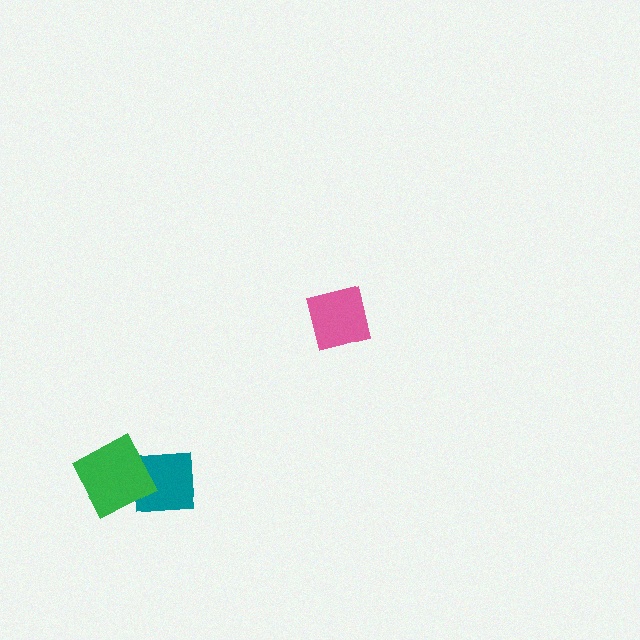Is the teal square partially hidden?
Yes, it is partially covered by another shape.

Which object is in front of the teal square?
The green diamond is in front of the teal square.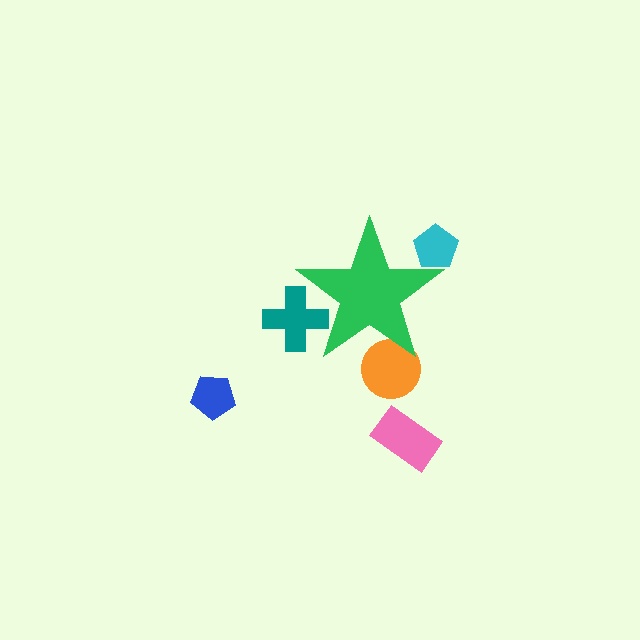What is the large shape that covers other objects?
A green star.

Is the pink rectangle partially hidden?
No, the pink rectangle is fully visible.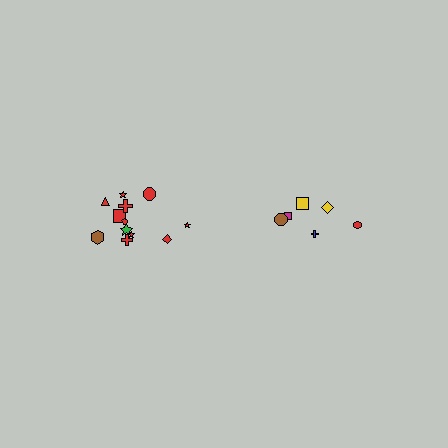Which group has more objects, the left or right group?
The left group.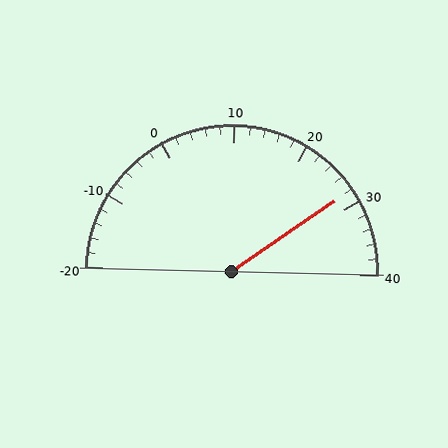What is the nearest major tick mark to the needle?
The nearest major tick mark is 30.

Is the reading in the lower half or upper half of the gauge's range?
The reading is in the upper half of the range (-20 to 40).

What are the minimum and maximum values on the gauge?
The gauge ranges from -20 to 40.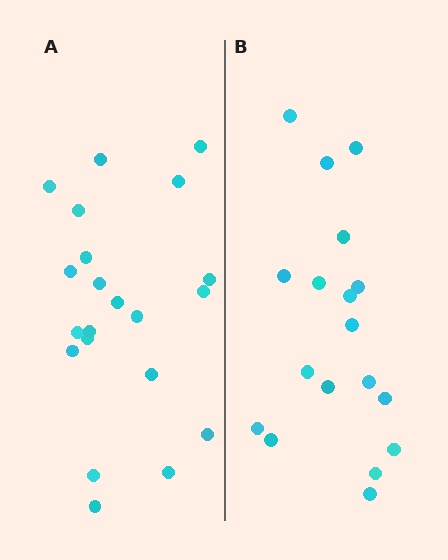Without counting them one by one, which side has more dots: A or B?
Region A (the left region) has more dots.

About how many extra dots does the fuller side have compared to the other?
Region A has just a few more — roughly 2 or 3 more dots than region B.